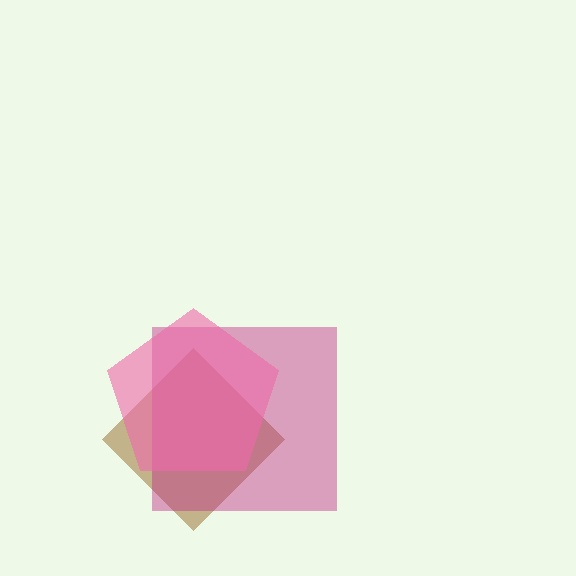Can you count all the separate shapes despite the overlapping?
Yes, there are 3 separate shapes.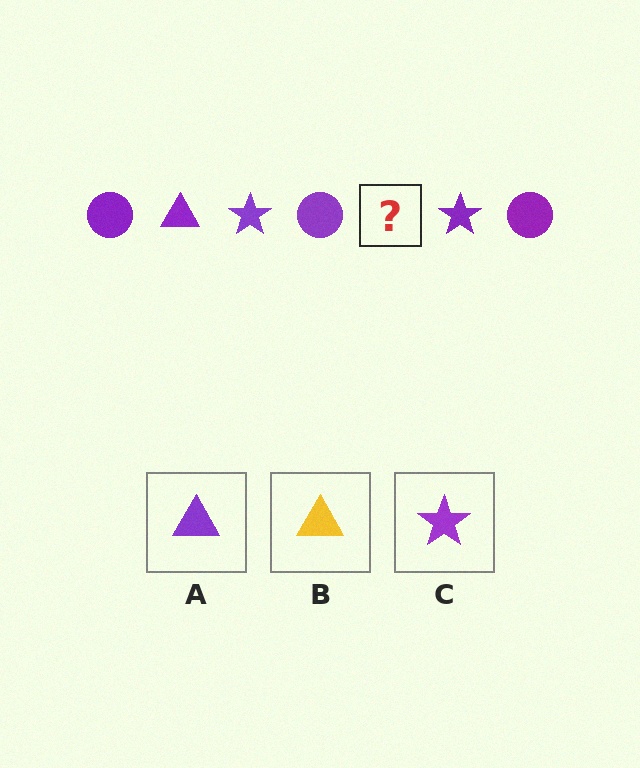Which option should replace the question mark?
Option A.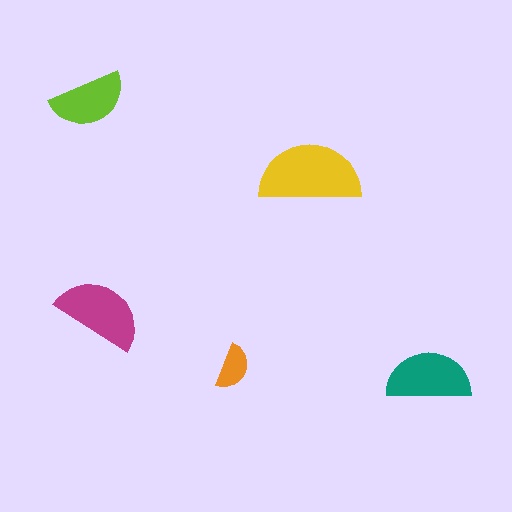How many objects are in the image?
There are 5 objects in the image.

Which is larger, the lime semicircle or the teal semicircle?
The teal one.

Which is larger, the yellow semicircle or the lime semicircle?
The yellow one.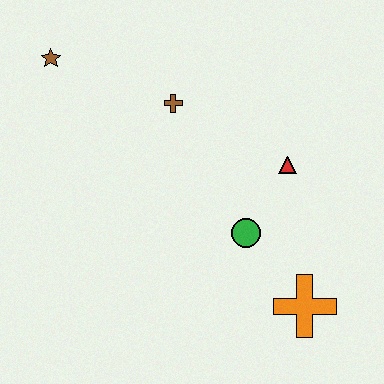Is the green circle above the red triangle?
No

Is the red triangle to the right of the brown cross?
Yes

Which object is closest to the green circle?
The red triangle is closest to the green circle.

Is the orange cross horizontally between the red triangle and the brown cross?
No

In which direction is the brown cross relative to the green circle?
The brown cross is above the green circle.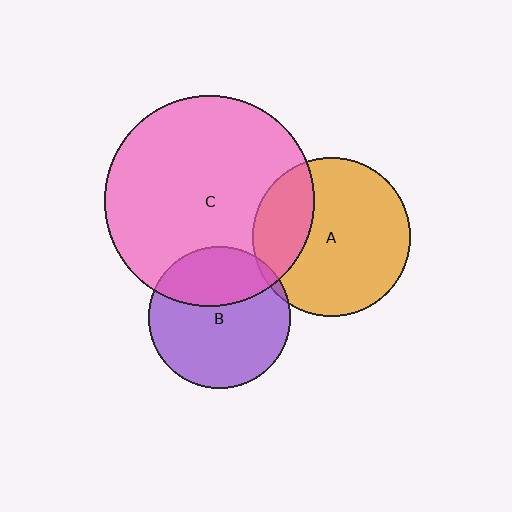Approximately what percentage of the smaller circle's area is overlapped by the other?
Approximately 35%.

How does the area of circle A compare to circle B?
Approximately 1.2 times.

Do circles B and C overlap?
Yes.